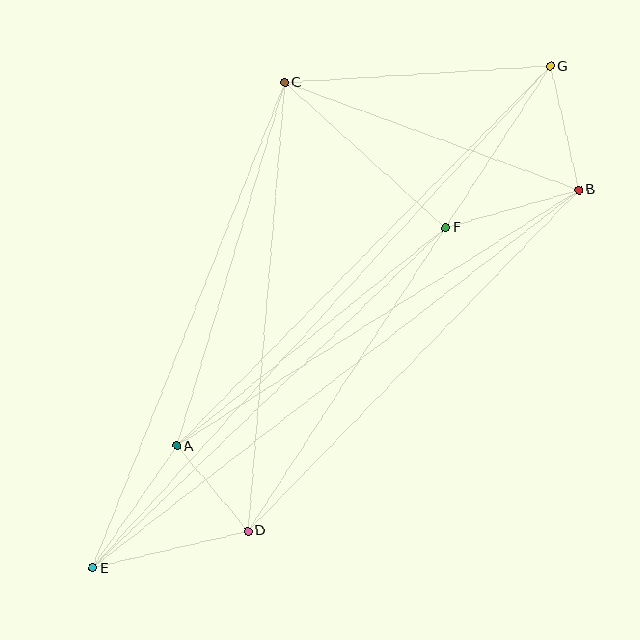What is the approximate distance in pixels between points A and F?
The distance between A and F is approximately 346 pixels.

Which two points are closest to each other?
Points A and D are closest to each other.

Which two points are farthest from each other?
Points E and G are farthest from each other.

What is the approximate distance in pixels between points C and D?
The distance between C and D is approximately 450 pixels.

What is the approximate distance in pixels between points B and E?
The distance between B and E is approximately 616 pixels.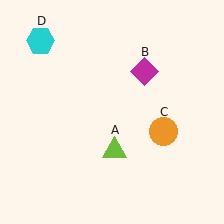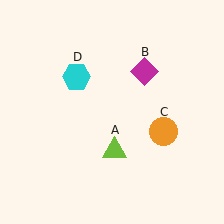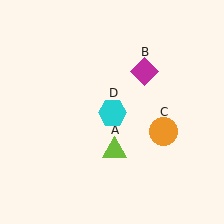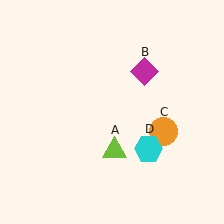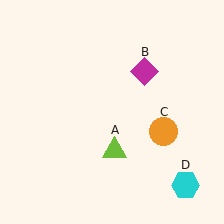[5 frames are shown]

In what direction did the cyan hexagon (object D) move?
The cyan hexagon (object D) moved down and to the right.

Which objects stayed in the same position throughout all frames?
Lime triangle (object A) and magenta diamond (object B) and orange circle (object C) remained stationary.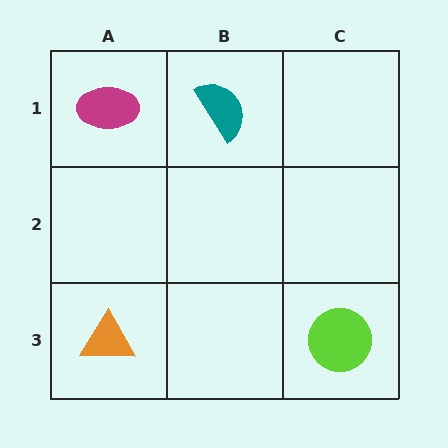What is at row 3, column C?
A lime circle.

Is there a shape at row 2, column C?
No, that cell is empty.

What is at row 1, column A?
A magenta ellipse.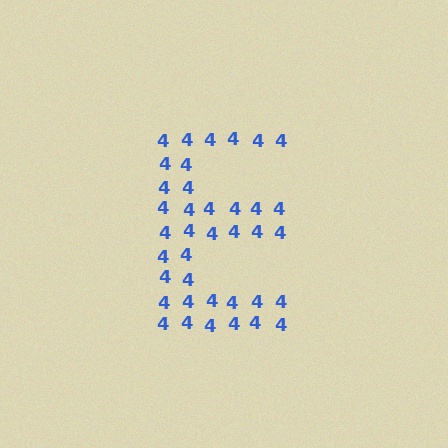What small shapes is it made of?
It is made of small digit 4's.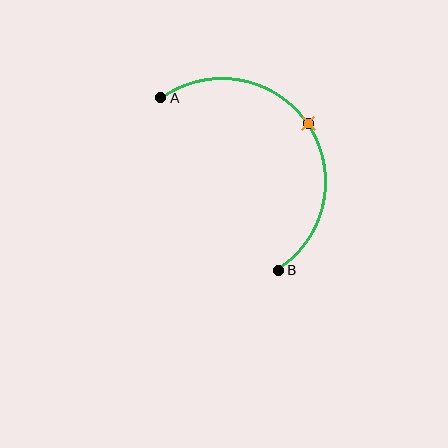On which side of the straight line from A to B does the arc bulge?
The arc bulges above and to the right of the straight line connecting A and B.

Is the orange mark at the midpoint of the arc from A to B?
Yes. The orange mark lies on the arc at equal arc-length from both A and B — it is the arc midpoint.